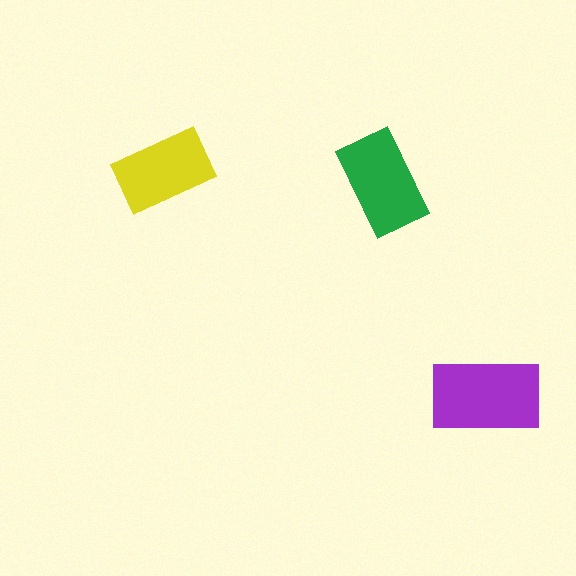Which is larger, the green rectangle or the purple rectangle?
The purple one.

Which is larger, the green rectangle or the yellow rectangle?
The green one.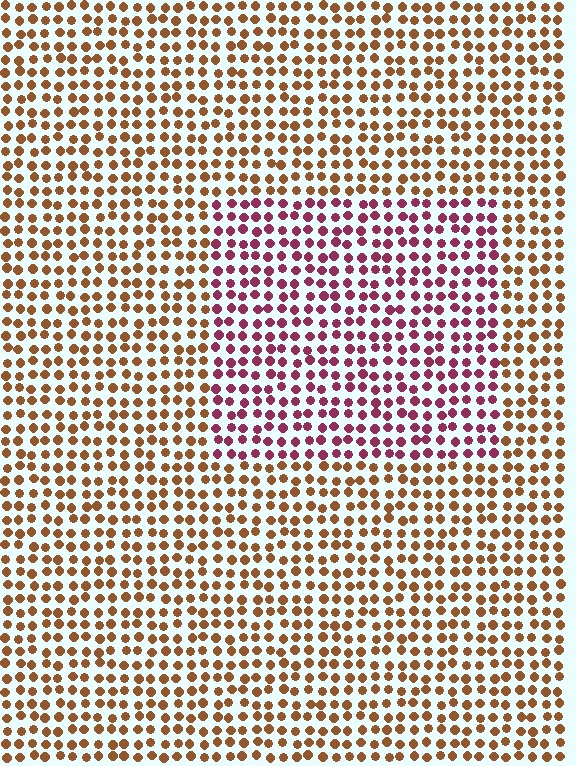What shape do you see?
I see a rectangle.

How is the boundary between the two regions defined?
The boundary is defined purely by a slight shift in hue (about 53 degrees). Spacing, size, and orientation are identical on both sides.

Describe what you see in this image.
The image is filled with small brown elements in a uniform arrangement. A rectangle-shaped region is visible where the elements are tinted to a slightly different hue, forming a subtle color boundary.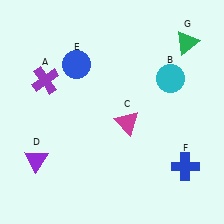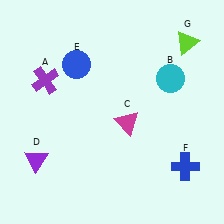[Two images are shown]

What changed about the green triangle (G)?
In Image 1, G is green. In Image 2, it changed to lime.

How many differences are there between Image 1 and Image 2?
There is 1 difference between the two images.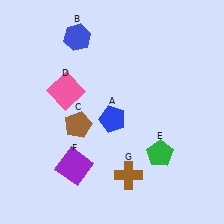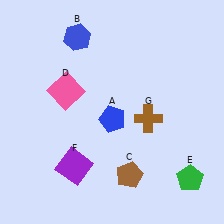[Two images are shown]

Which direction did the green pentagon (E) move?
The green pentagon (E) moved right.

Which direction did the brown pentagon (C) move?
The brown pentagon (C) moved right.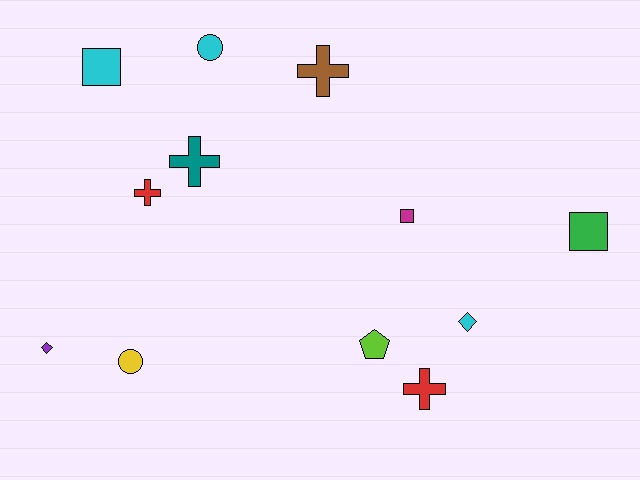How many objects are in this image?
There are 12 objects.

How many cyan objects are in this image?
There are 3 cyan objects.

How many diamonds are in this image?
There are 2 diamonds.